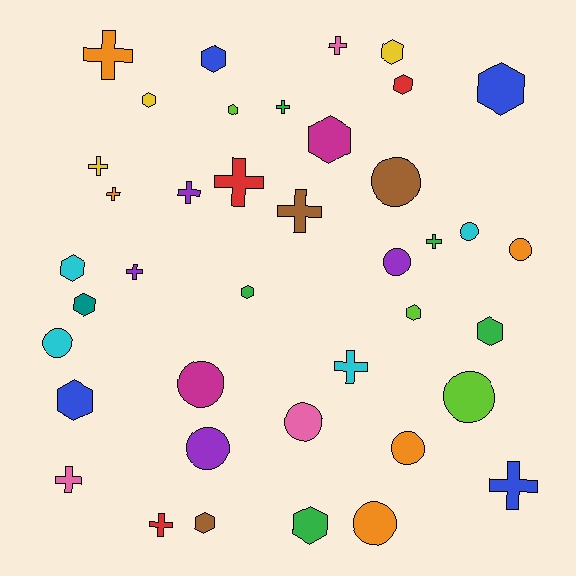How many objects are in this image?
There are 40 objects.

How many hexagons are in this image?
There are 15 hexagons.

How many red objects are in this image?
There are 3 red objects.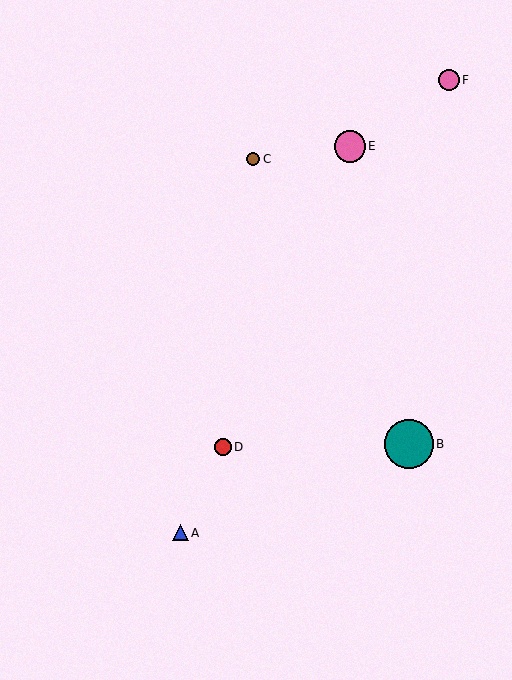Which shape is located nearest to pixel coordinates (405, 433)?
The teal circle (labeled B) at (409, 444) is nearest to that location.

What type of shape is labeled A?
Shape A is a blue triangle.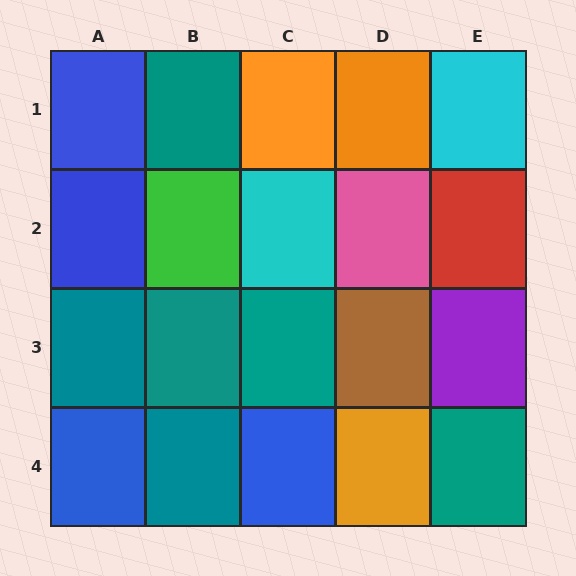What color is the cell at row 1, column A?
Blue.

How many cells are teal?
6 cells are teal.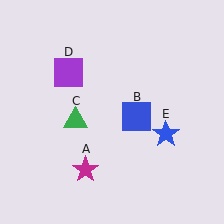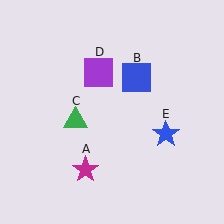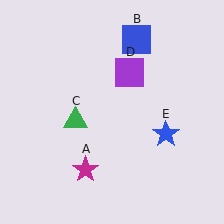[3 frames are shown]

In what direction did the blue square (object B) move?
The blue square (object B) moved up.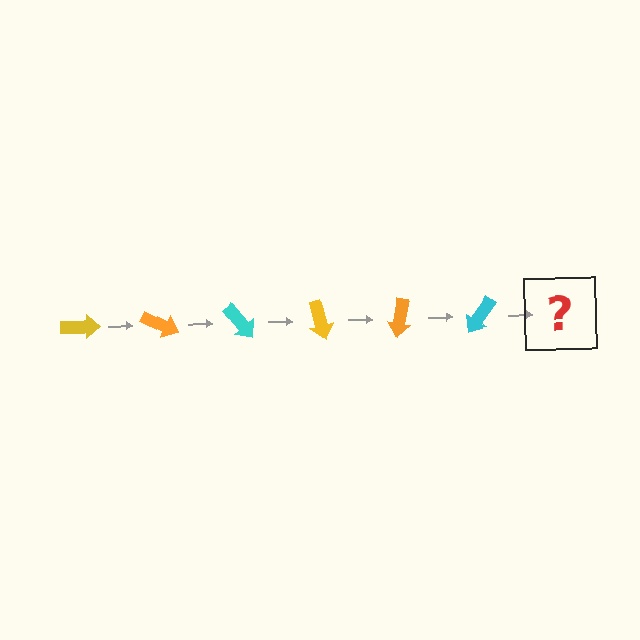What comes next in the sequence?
The next element should be a yellow arrow, rotated 150 degrees from the start.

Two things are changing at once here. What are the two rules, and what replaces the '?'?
The two rules are that it rotates 25 degrees each step and the color cycles through yellow, orange, and cyan. The '?' should be a yellow arrow, rotated 150 degrees from the start.